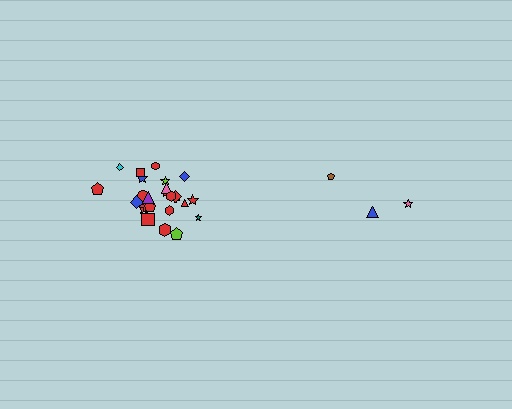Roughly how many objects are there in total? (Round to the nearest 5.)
Roughly 30 objects in total.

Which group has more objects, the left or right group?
The left group.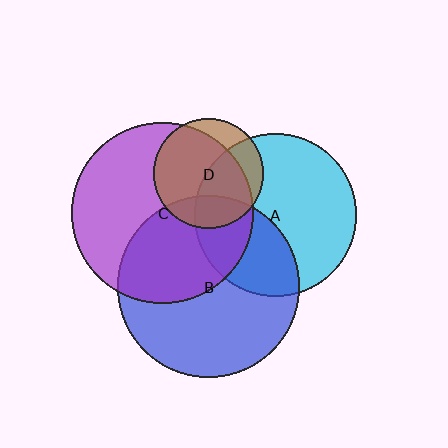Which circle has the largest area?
Circle B (blue).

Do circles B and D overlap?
Yes.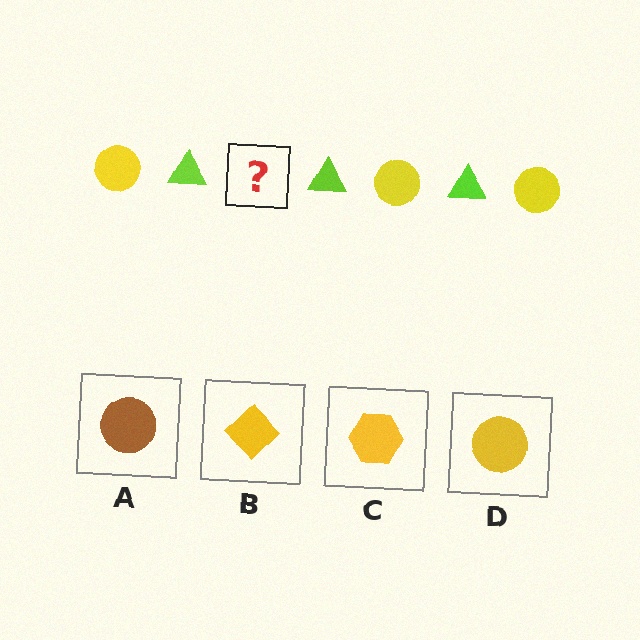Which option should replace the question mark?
Option D.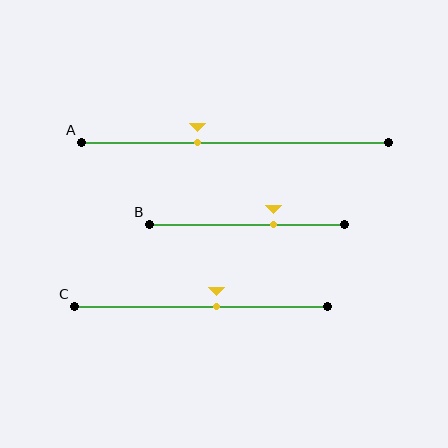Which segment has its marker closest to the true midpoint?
Segment C has its marker closest to the true midpoint.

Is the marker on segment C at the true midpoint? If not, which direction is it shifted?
No, the marker on segment C is shifted to the right by about 6% of the segment length.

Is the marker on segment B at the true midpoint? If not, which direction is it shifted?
No, the marker on segment B is shifted to the right by about 13% of the segment length.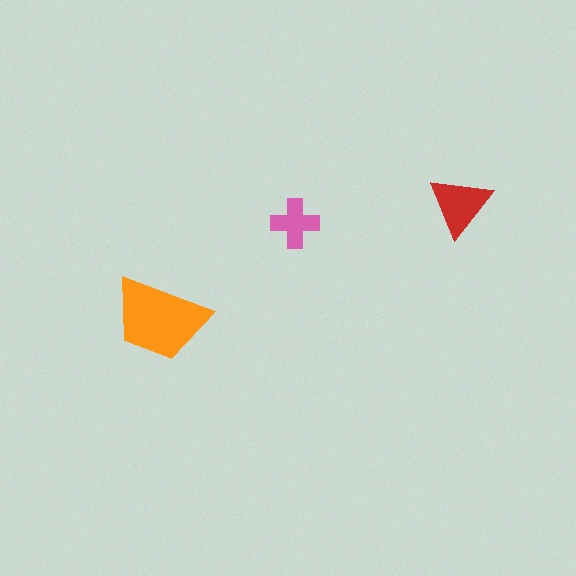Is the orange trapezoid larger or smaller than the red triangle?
Larger.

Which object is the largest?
The orange trapezoid.